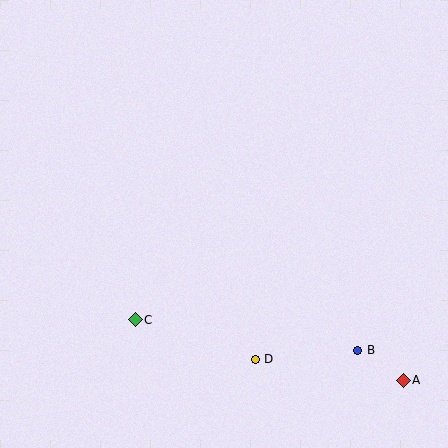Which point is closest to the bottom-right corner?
Point A is closest to the bottom-right corner.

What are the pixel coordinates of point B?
Point B is at (358, 350).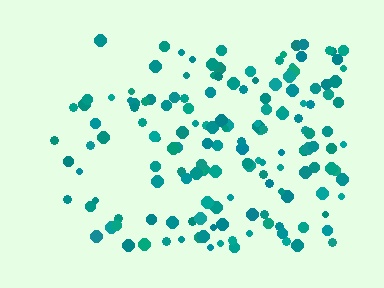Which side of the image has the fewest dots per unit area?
The left.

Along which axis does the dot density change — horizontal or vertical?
Horizontal.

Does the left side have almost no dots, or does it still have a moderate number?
Still a moderate number, just noticeably fewer than the right.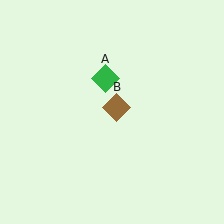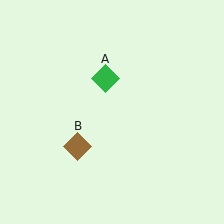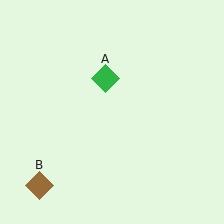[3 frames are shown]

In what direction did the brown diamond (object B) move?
The brown diamond (object B) moved down and to the left.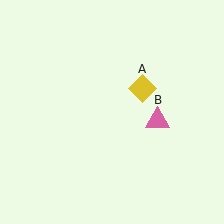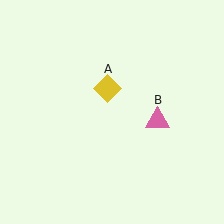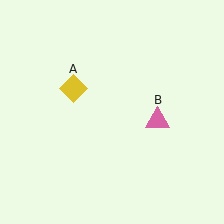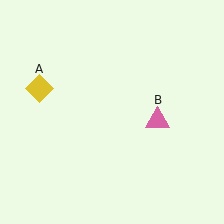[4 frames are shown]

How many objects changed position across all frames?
1 object changed position: yellow diamond (object A).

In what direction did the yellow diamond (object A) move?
The yellow diamond (object A) moved left.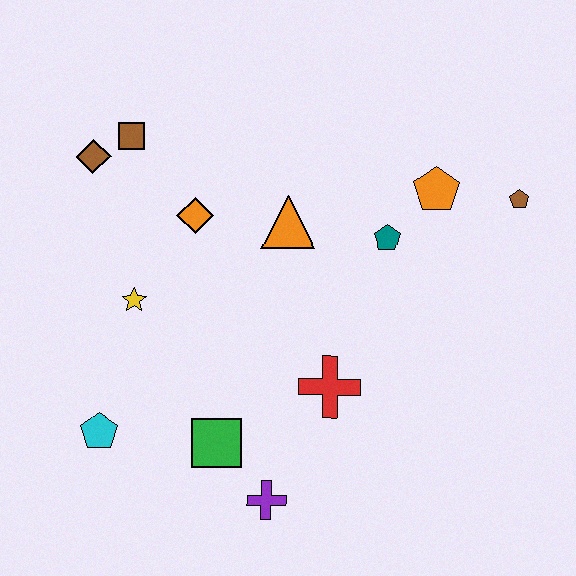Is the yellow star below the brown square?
Yes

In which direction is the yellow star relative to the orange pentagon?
The yellow star is to the left of the orange pentagon.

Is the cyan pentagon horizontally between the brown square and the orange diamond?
No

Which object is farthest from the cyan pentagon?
The brown pentagon is farthest from the cyan pentagon.